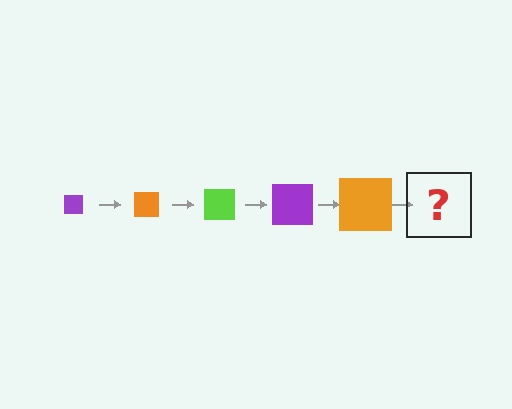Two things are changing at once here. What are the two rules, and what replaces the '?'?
The two rules are that the square grows larger each step and the color cycles through purple, orange, and lime. The '?' should be a lime square, larger than the previous one.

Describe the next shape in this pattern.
It should be a lime square, larger than the previous one.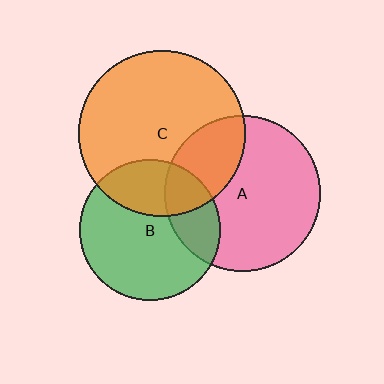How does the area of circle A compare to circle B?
Approximately 1.2 times.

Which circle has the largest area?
Circle C (orange).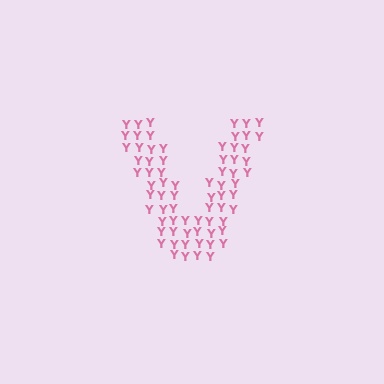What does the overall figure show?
The overall figure shows the letter V.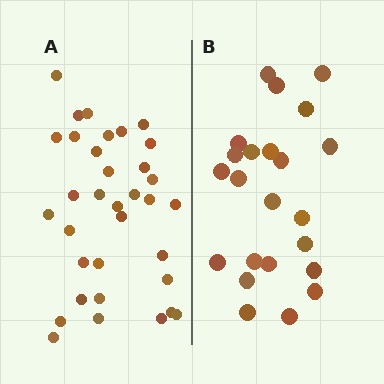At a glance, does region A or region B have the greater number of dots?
Region A (the left region) has more dots.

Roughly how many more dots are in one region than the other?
Region A has roughly 12 or so more dots than region B.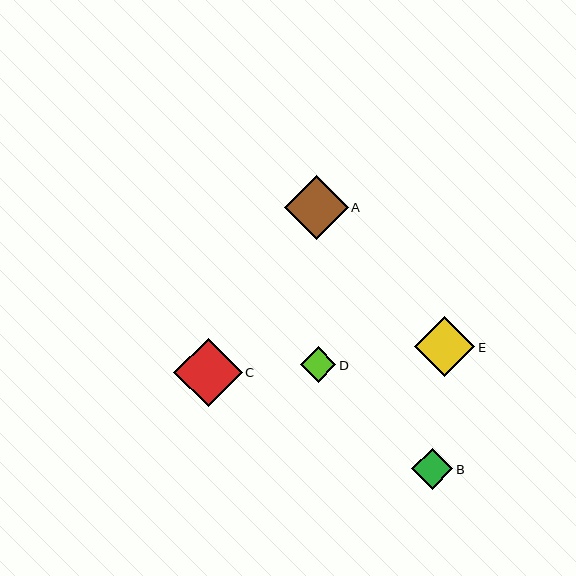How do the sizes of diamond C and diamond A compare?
Diamond C and diamond A are approximately the same size.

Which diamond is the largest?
Diamond C is the largest with a size of approximately 68 pixels.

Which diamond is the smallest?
Diamond D is the smallest with a size of approximately 36 pixels.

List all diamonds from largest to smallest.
From largest to smallest: C, A, E, B, D.